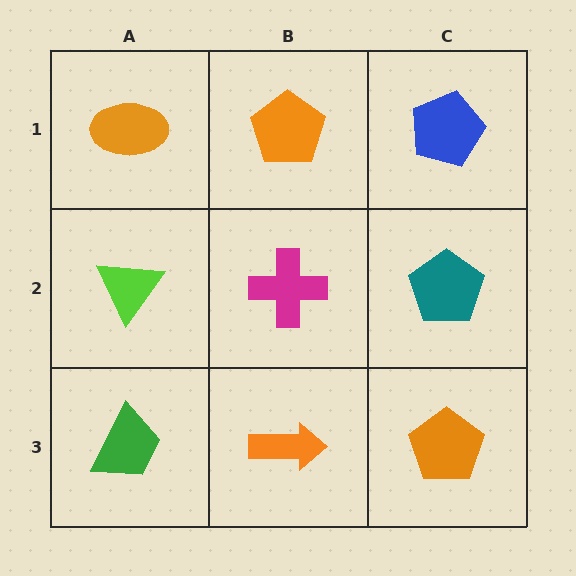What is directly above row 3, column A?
A lime triangle.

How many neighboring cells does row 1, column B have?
3.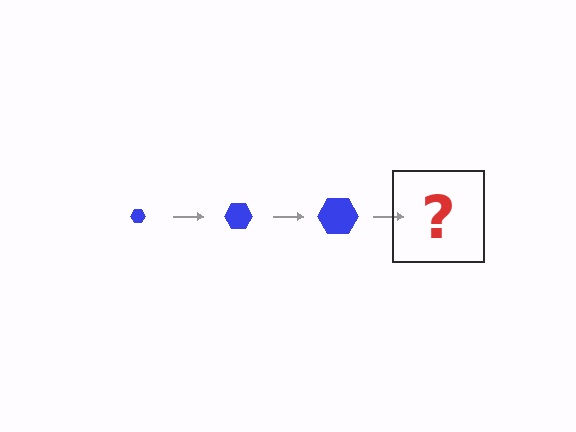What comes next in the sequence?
The next element should be a blue hexagon, larger than the previous one.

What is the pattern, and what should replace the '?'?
The pattern is that the hexagon gets progressively larger each step. The '?' should be a blue hexagon, larger than the previous one.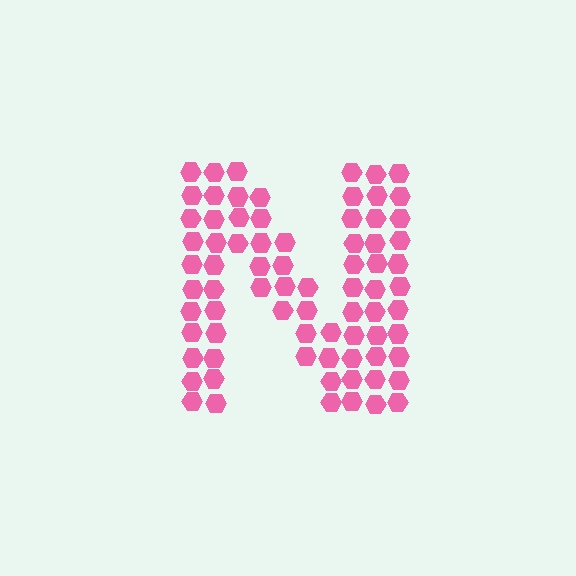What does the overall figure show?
The overall figure shows the letter N.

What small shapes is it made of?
It is made of small hexagons.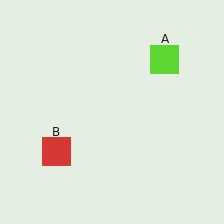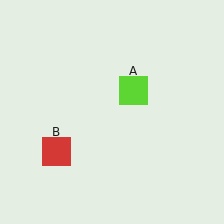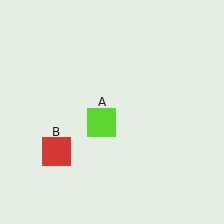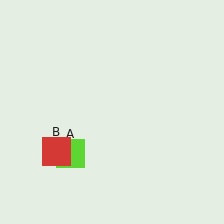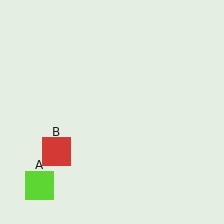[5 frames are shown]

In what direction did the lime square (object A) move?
The lime square (object A) moved down and to the left.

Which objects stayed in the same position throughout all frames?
Red square (object B) remained stationary.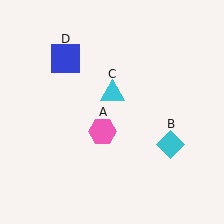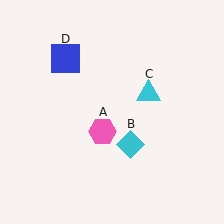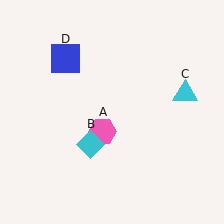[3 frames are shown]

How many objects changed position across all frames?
2 objects changed position: cyan diamond (object B), cyan triangle (object C).